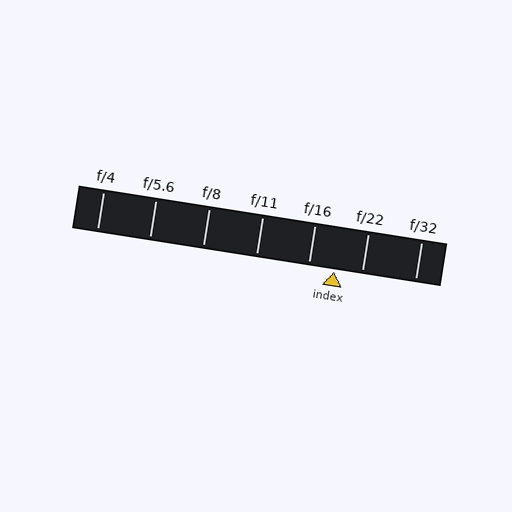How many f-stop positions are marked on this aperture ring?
There are 7 f-stop positions marked.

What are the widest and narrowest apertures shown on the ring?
The widest aperture shown is f/4 and the narrowest is f/32.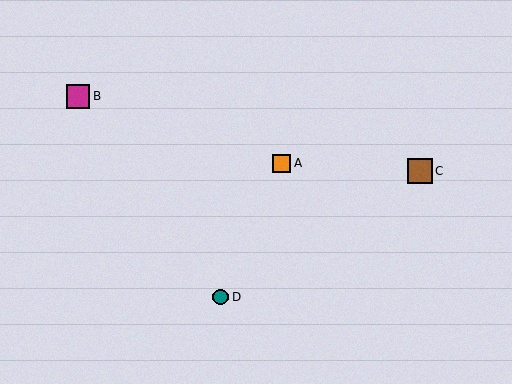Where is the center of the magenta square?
The center of the magenta square is at (78, 96).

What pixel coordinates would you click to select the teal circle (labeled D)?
Click at (221, 297) to select the teal circle D.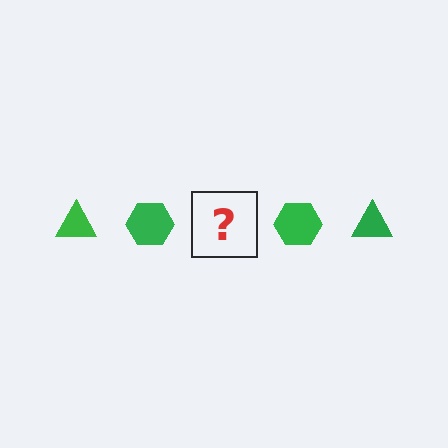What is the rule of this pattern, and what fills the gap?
The rule is that the pattern cycles through triangle, hexagon shapes in green. The gap should be filled with a green triangle.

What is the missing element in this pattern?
The missing element is a green triangle.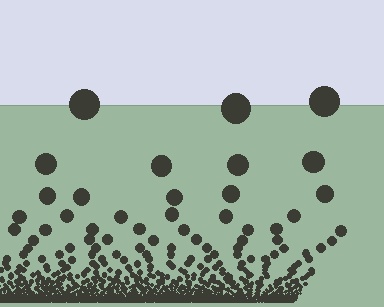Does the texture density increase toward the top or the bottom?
Density increases toward the bottom.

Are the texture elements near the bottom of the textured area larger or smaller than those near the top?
Smaller. The gradient is inverted — elements near the bottom are smaller and denser.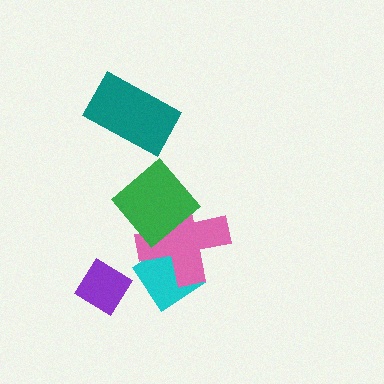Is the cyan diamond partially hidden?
Yes, it is partially covered by another shape.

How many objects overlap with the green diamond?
1 object overlaps with the green diamond.